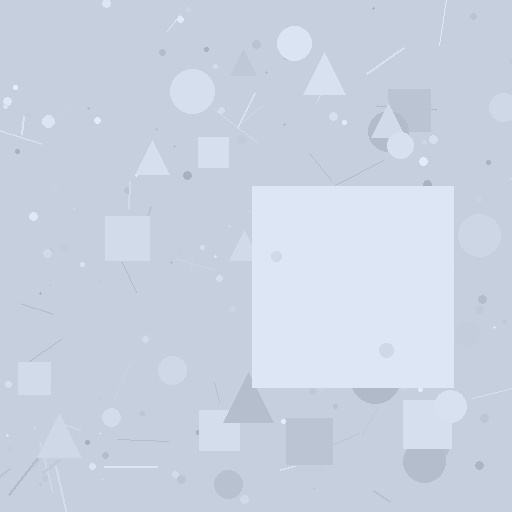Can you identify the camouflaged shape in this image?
The camouflaged shape is a square.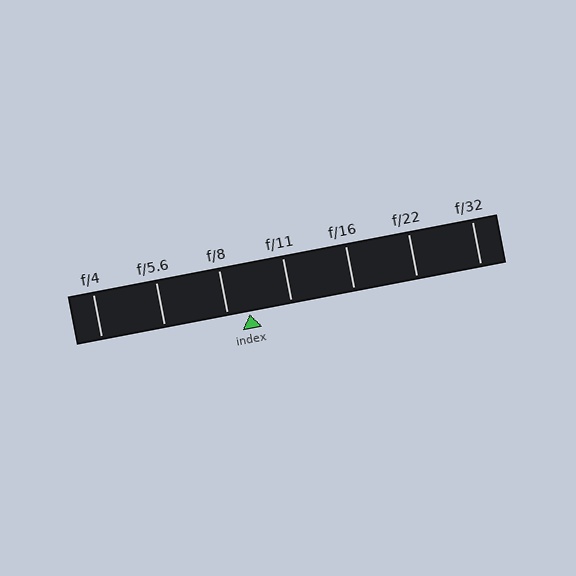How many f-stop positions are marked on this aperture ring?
There are 7 f-stop positions marked.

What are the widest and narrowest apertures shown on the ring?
The widest aperture shown is f/4 and the narrowest is f/32.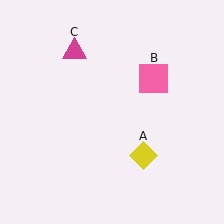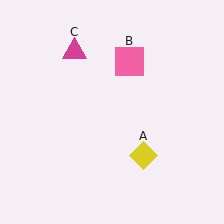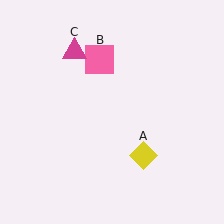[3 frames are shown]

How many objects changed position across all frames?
1 object changed position: pink square (object B).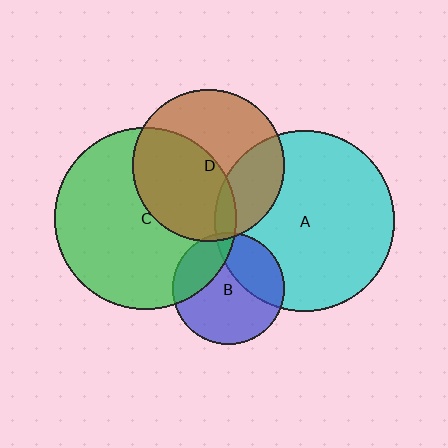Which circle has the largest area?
Circle C (green).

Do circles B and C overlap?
Yes.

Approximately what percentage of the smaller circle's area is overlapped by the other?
Approximately 25%.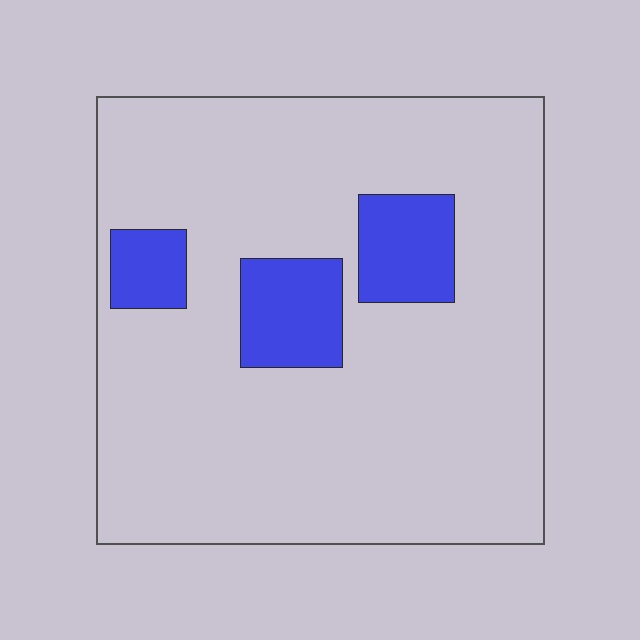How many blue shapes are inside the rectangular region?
3.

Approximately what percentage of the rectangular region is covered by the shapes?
Approximately 15%.